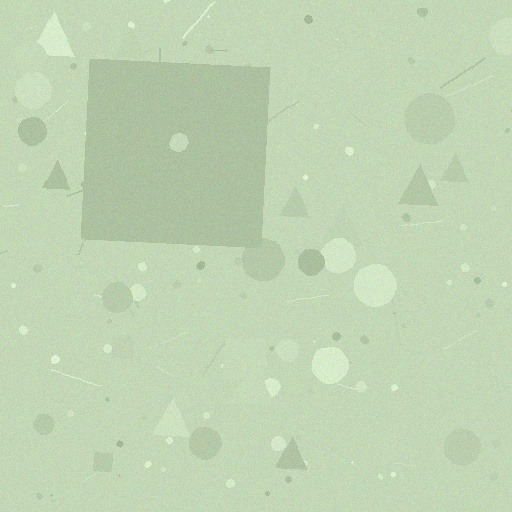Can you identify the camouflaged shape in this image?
The camouflaged shape is a square.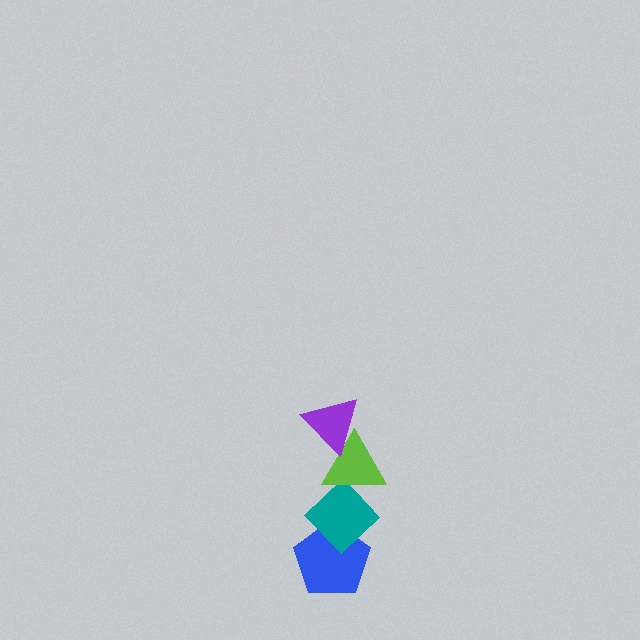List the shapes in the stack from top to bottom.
From top to bottom: the purple triangle, the lime triangle, the teal diamond, the blue pentagon.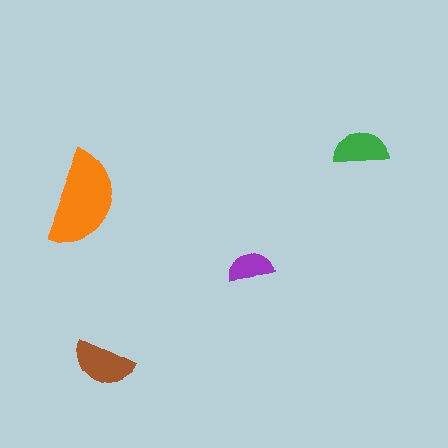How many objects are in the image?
There are 4 objects in the image.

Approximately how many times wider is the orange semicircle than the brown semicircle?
About 1.5 times wider.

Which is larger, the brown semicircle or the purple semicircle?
The brown one.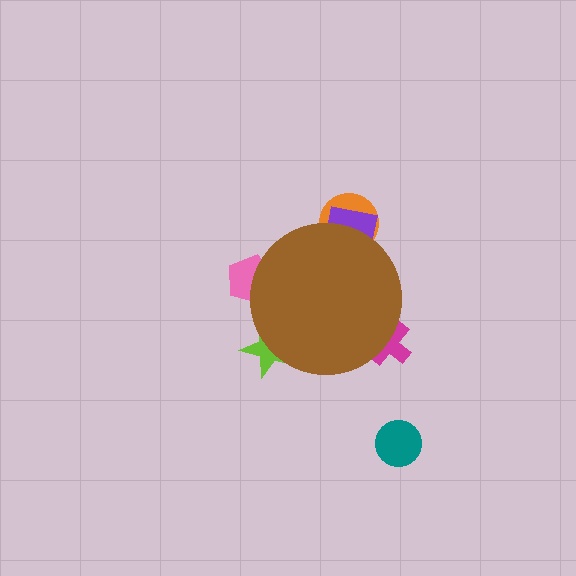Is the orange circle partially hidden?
Yes, the orange circle is partially hidden behind the brown circle.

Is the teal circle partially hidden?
No, the teal circle is fully visible.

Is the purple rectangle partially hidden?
Yes, the purple rectangle is partially hidden behind the brown circle.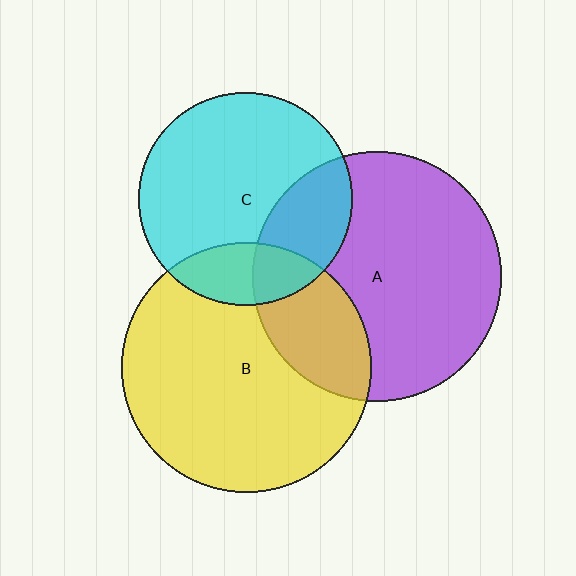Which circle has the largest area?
Circle B (yellow).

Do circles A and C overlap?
Yes.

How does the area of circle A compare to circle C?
Approximately 1.4 times.